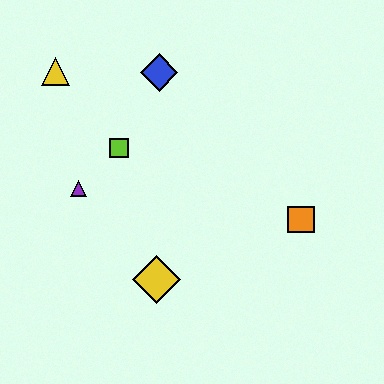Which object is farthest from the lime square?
The orange square is farthest from the lime square.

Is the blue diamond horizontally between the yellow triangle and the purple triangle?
No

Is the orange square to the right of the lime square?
Yes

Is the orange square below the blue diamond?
Yes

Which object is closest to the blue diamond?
The lime square is closest to the blue diamond.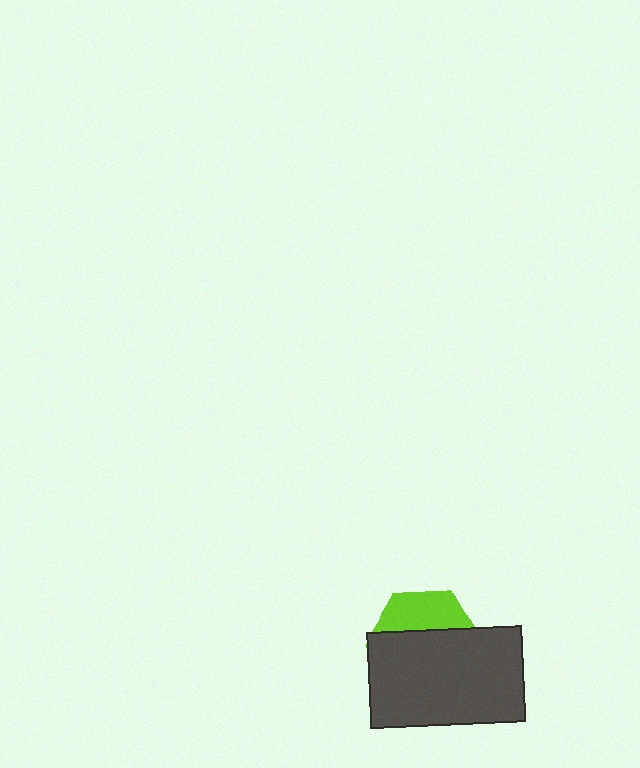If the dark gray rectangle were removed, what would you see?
You would see the complete lime hexagon.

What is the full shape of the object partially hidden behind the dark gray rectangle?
The partially hidden object is a lime hexagon.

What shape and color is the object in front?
The object in front is a dark gray rectangle.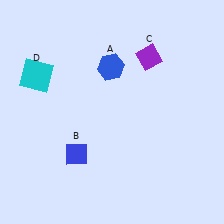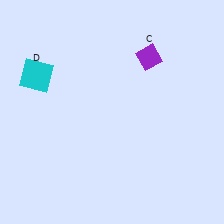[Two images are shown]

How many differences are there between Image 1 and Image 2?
There are 2 differences between the two images.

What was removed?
The blue hexagon (A), the blue diamond (B) were removed in Image 2.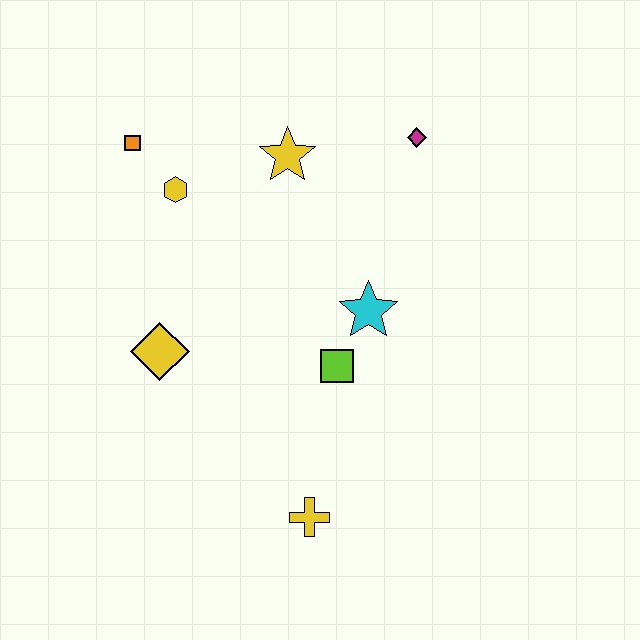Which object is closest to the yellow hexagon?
The orange square is closest to the yellow hexagon.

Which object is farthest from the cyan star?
The orange square is farthest from the cyan star.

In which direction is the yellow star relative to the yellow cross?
The yellow star is above the yellow cross.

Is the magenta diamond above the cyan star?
Yes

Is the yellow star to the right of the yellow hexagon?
Yes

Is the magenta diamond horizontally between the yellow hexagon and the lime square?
No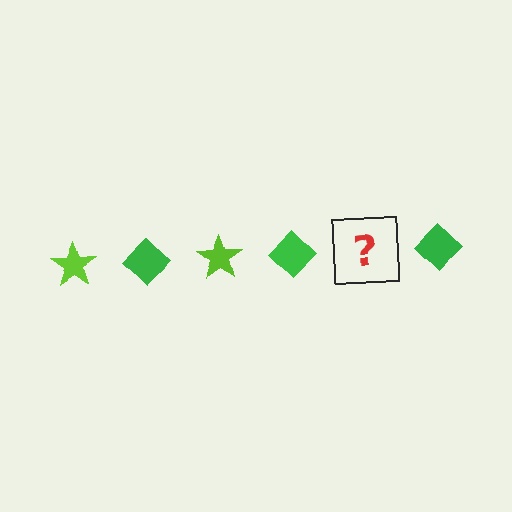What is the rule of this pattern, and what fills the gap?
The rule is that the pattern alternates between lime star and green diamond. The gap should be filled with a lime star.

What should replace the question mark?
The question mark should be replaced with a lime star.